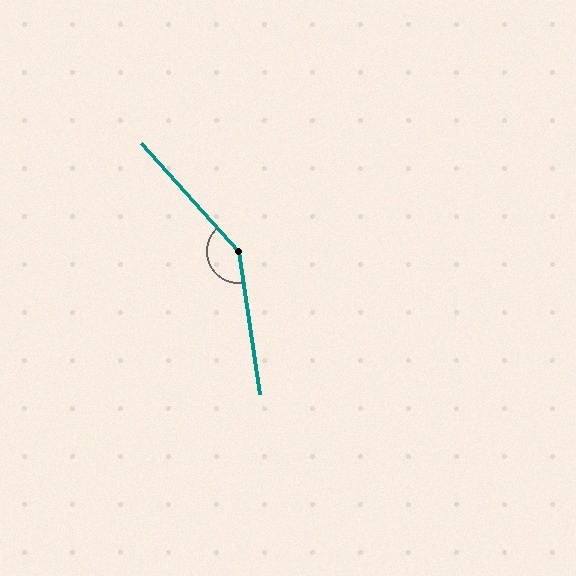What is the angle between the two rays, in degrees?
Approximately 146 degrees.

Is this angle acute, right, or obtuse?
It is obtuse.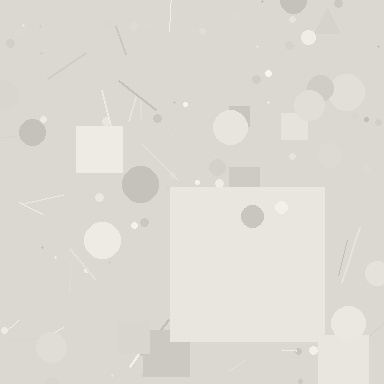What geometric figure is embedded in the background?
A square is embedded in the background.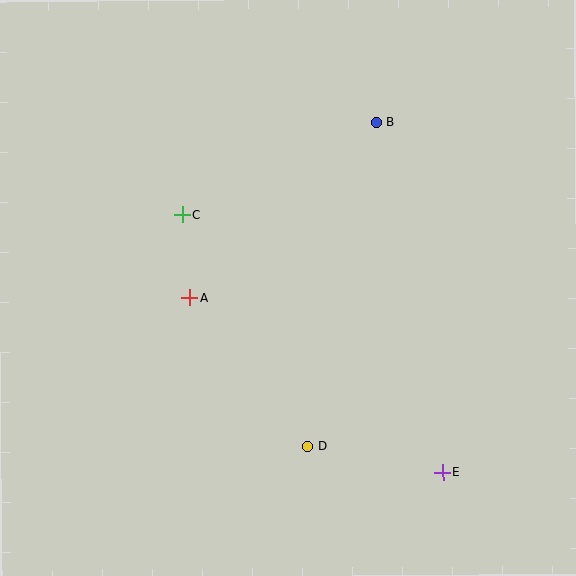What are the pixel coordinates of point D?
Point D is at (308, 446).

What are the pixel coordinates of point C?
Point C is at (183, 214).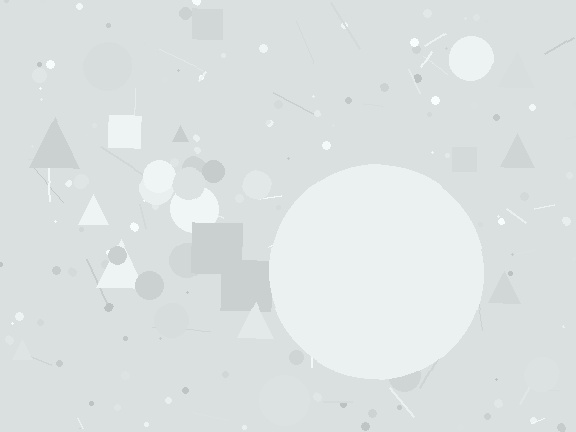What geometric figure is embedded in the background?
A circle is embedded in the background.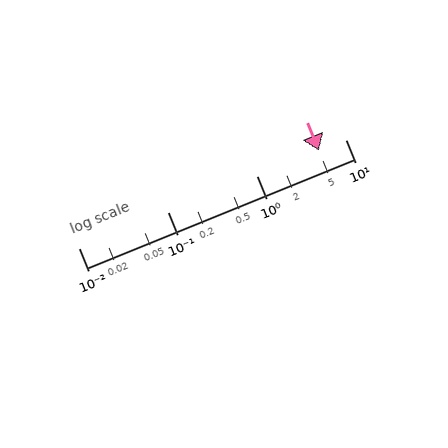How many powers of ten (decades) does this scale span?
The scale spans 3 decades, from 0.01 to 10.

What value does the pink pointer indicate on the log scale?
The pointer indicates approximately 5.1.